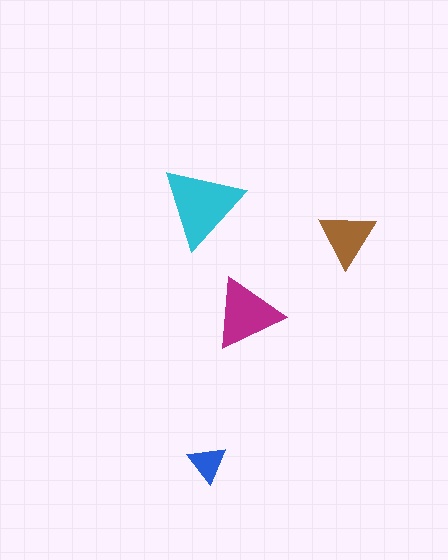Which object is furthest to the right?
The brown triangle is rightmost.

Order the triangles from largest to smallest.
the cyan one, the magenta one, the brown one, the blue one.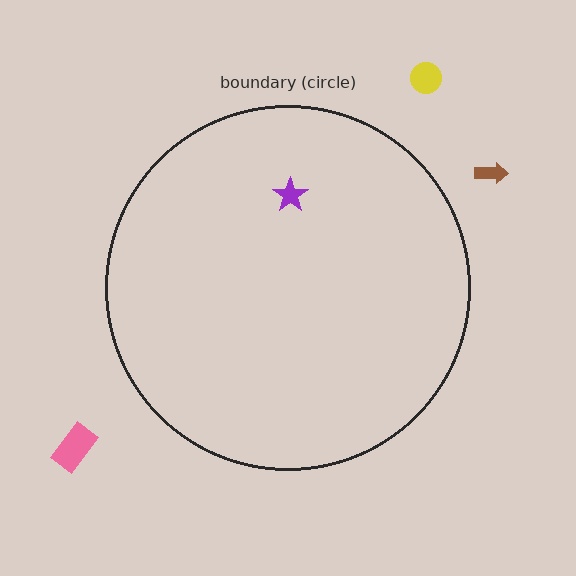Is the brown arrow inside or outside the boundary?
Outside.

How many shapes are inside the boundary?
1 inside, 3 outside.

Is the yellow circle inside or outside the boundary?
Outside.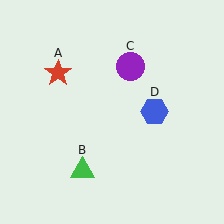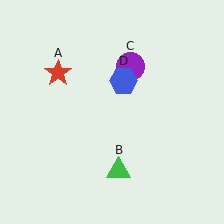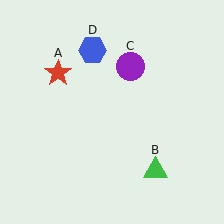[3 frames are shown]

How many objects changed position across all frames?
2 objects changed position: green triangle (object B), blue hexagon (object D).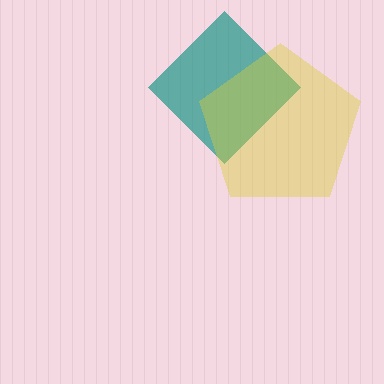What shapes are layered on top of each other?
The layered shapes are: a teal diamond, a yellow pentagon.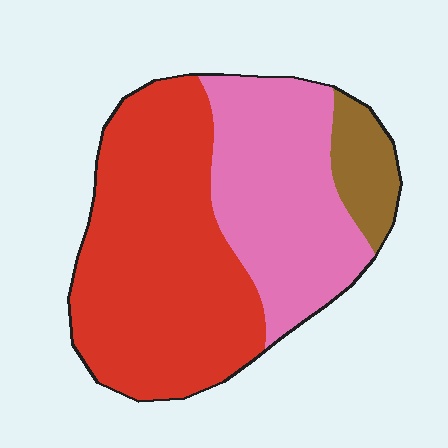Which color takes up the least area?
Brown, at roughly 10%.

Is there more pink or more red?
Red.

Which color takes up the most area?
Red, at roughly 55%.